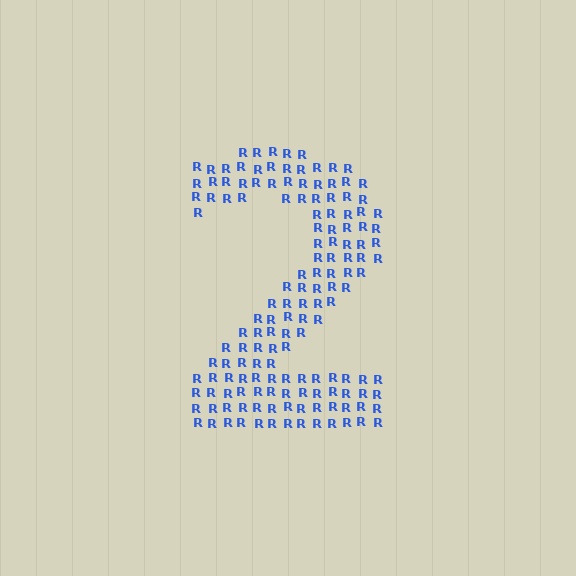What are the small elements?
The small elements are letter R's.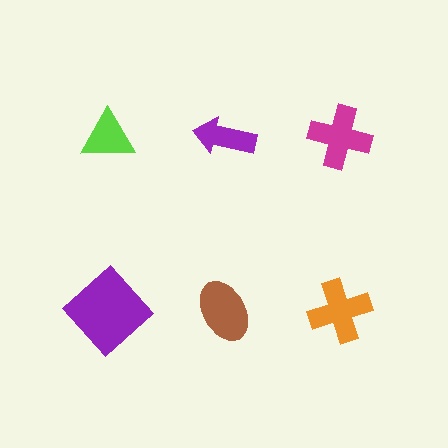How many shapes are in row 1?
3 shapes.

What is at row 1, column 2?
A purple arrow.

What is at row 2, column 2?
A brown ellipse.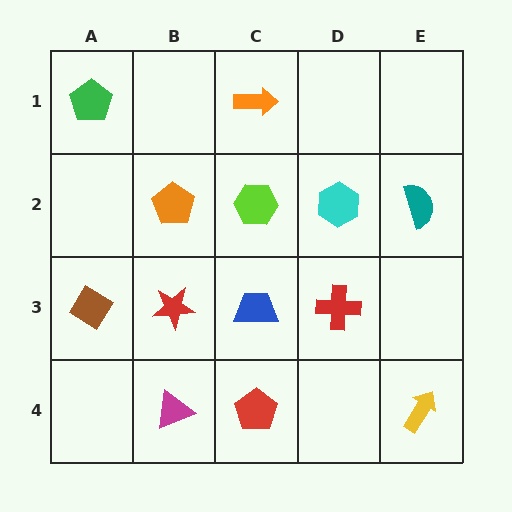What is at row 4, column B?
A magenta triangle.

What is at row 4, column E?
A yellow arrow.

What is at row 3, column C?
A blue trapezoid.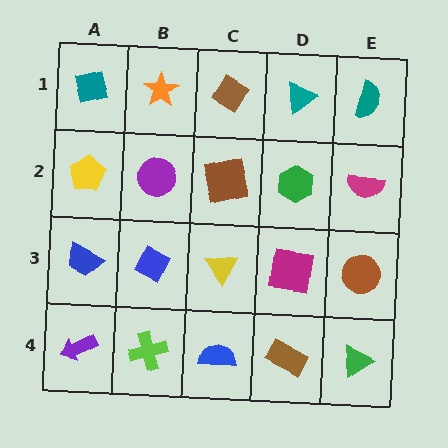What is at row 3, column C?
A yellow triangle.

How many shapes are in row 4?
5 shapes.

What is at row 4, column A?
A purple arrow.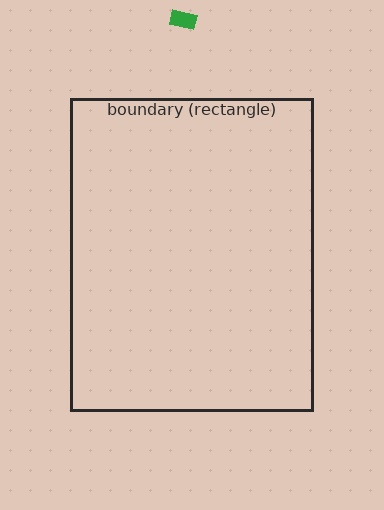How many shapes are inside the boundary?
0 inside, 1 outside.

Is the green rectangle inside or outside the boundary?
Outside.